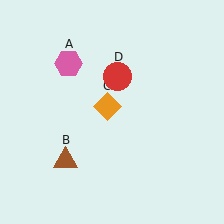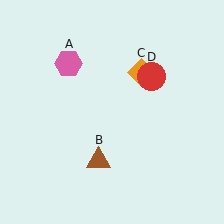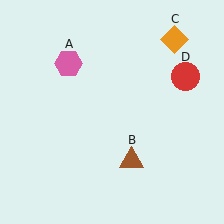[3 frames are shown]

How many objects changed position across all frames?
3 objects changed position: brown triangle (object B), orange diamond (object C), red circle (object D).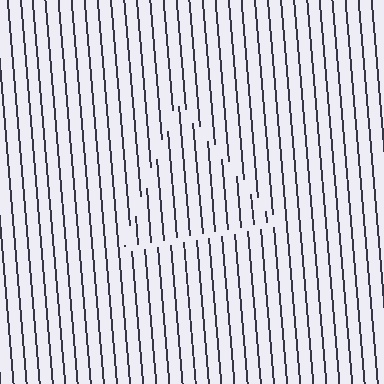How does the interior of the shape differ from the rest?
The interior of the shape contains the same grating, shifted by half a period — the contour is defined by the phase discontinuity where line-ends from the inner and outer gratings abut.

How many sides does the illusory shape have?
3 sides — the line-ends trace a triangle.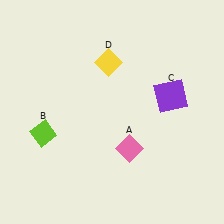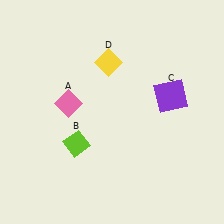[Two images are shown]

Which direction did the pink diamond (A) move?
The pink diamond (A) moved left.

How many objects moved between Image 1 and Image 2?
2 objects moved between the two images.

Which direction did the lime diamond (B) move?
The lime diamond (B) moved right.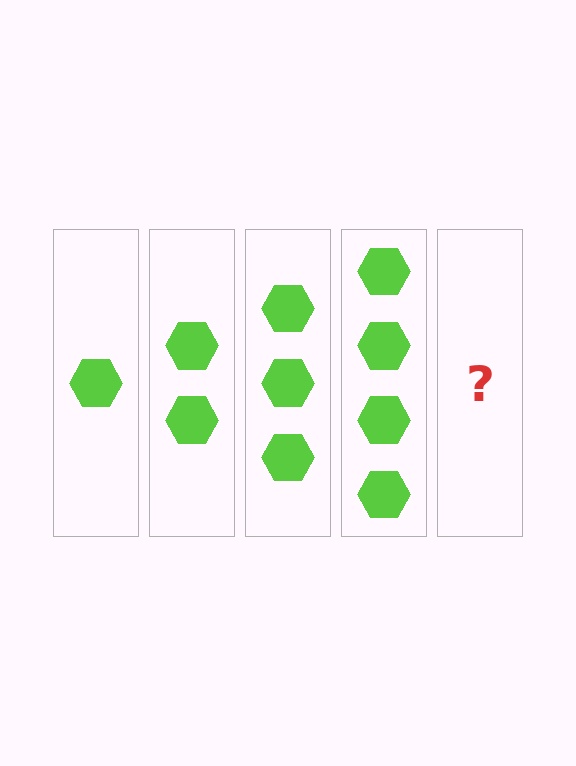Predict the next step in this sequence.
The next step is 5 hexagons.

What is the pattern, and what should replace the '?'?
The pattern is that each step adds one more hexagon. The '?' should be 5 hexagons.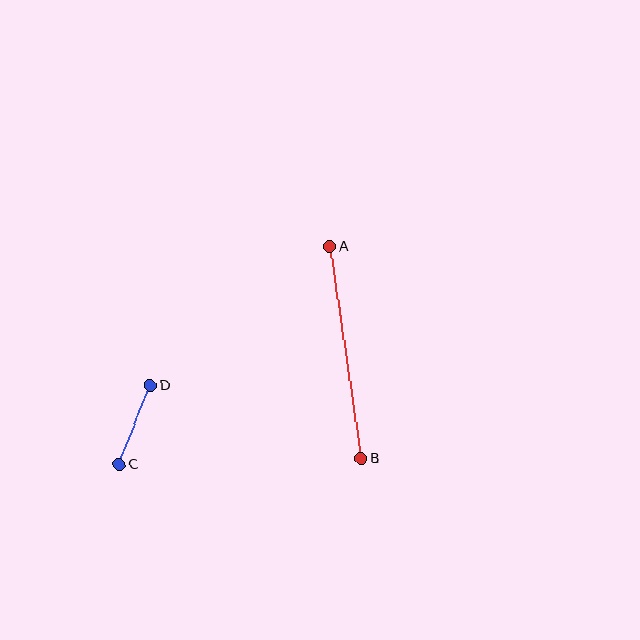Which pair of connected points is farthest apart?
Points A and B are farthest apart.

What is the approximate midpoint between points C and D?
The midpoint is at approximately (135, 425) pixels.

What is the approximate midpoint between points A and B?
The midpoint is at approximately (346, 352) pixels.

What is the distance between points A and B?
The distance is approximately 214 pixels.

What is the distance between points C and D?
The distance is approximately 85 pixels.